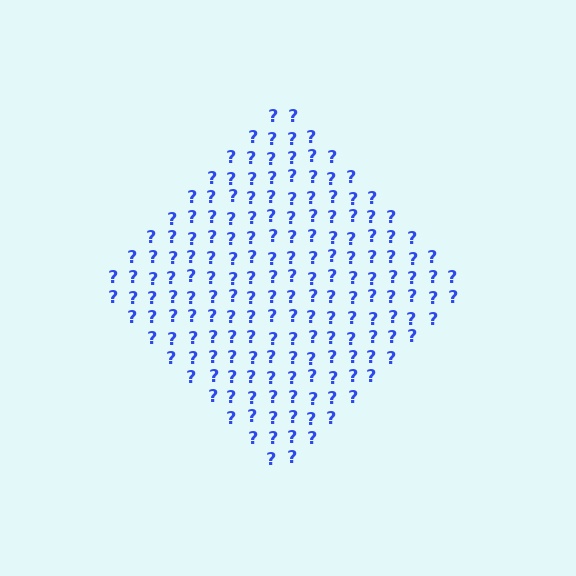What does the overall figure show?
The overall figure shows a diamond.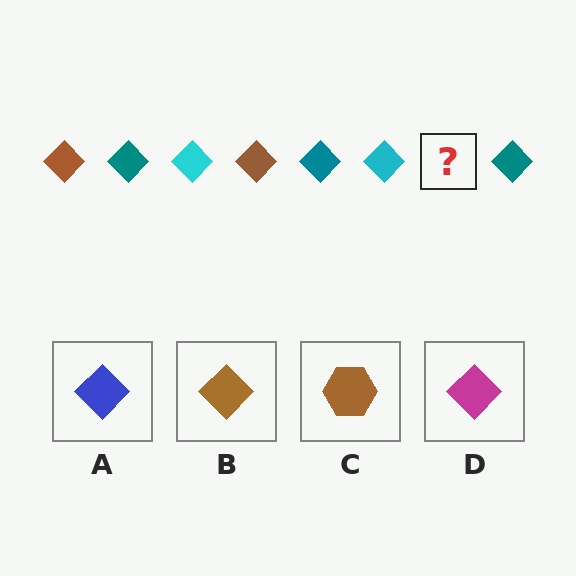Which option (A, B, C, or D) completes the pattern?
B.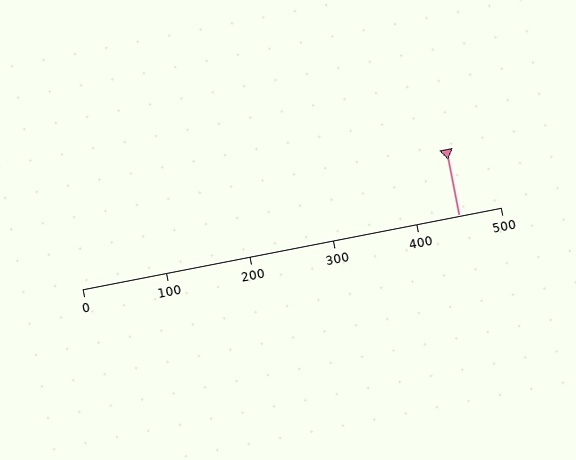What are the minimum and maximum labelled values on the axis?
The axis runs from 0 to 500.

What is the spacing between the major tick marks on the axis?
The major ticks are spaced 100 apart.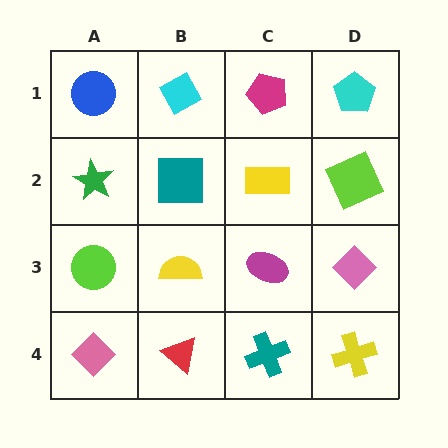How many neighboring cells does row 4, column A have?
2.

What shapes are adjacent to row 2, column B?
A cyan diamond (row 1, column B), a yellow semicircle (row 3, column B), a green star (row 2, column A), a yellow rectangle (row 2, column C).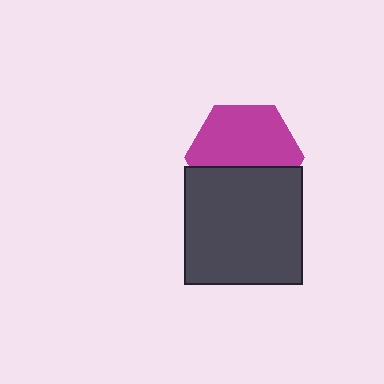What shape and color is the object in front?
The object in front is a dark gray square.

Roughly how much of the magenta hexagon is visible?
About half of it is visible (roughly 60%).